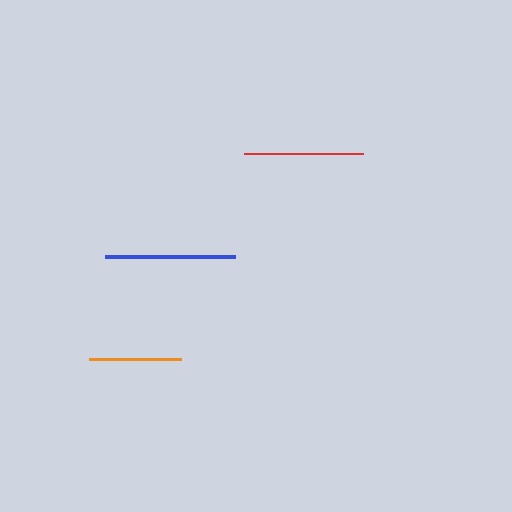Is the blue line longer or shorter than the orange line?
The blue line is longer than the orange line.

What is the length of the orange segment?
The orange segment is approximately 92 pixels long.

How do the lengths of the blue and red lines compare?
The blue and red lines are approximately the same length.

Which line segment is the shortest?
The orange line is the shortest at approximately 92 pixels.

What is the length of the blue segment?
The blue segment is approximately 130 pixels long.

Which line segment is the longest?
The blue line is the longest at approximately 130 pixels.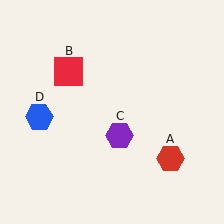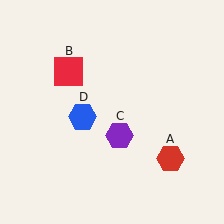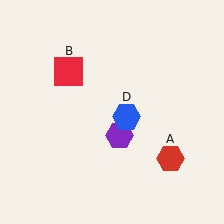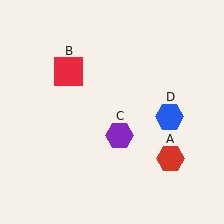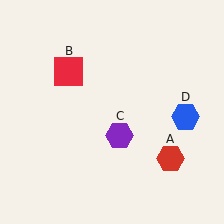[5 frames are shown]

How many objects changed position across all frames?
1 object changed position: blue hexagon (object D).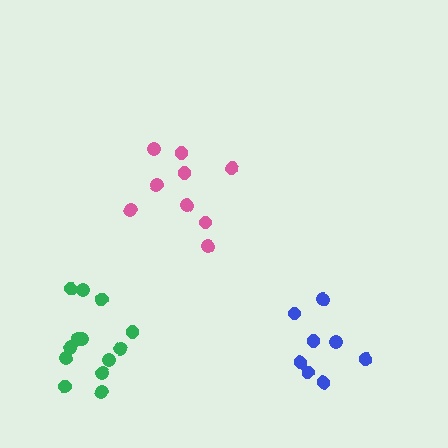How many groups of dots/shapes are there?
There are 3 groups.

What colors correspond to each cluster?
The clusters are colored: blue, pink, green.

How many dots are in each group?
Group 1: 8 dots, Group 2: 9 dots, Group 3: 13 dots (30 total).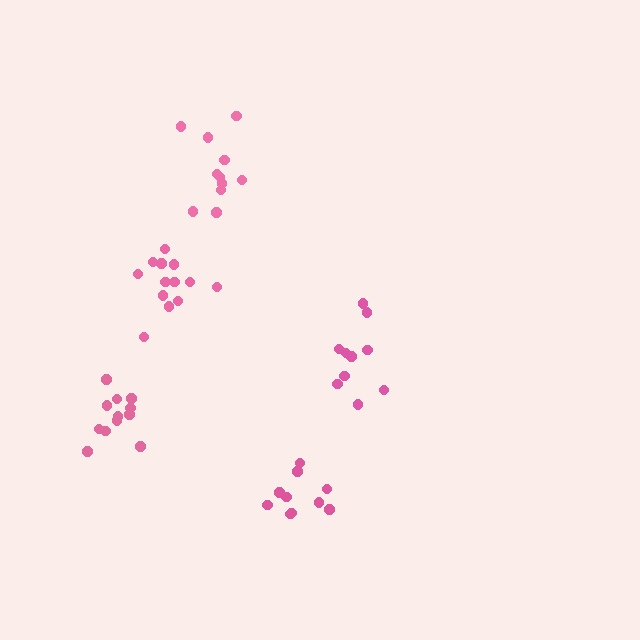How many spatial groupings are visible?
There are 5 spatial groupings.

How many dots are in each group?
Group 1: 10 dots, Group 2: 10 dots, Group 3: 12 dots, Group 4: 13 dots, Group 5: 11 dots (56 total).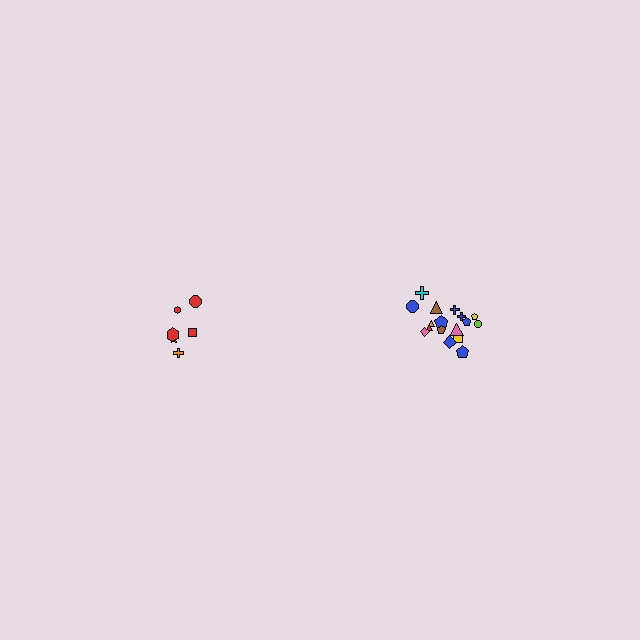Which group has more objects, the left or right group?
The right group.